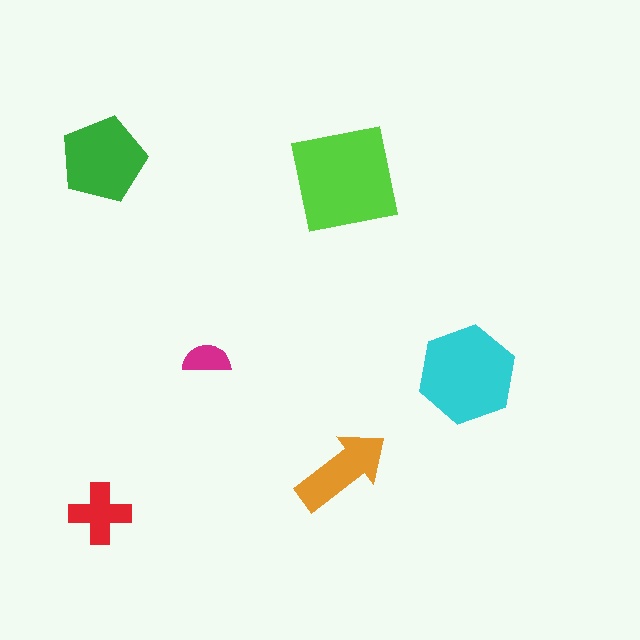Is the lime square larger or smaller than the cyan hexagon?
Larger.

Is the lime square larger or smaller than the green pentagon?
Larger.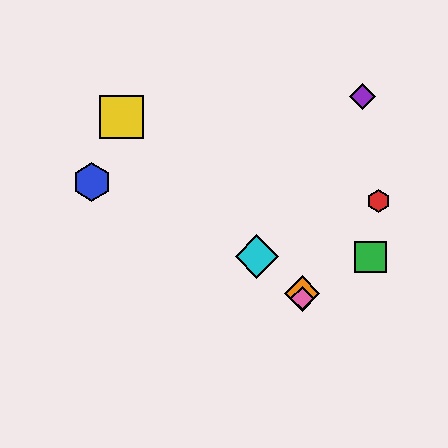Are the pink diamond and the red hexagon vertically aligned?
No, the pink diamond is at x≈302 and the red hexagon is at x≈379.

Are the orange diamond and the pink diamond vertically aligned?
Yes, both are at x≈302.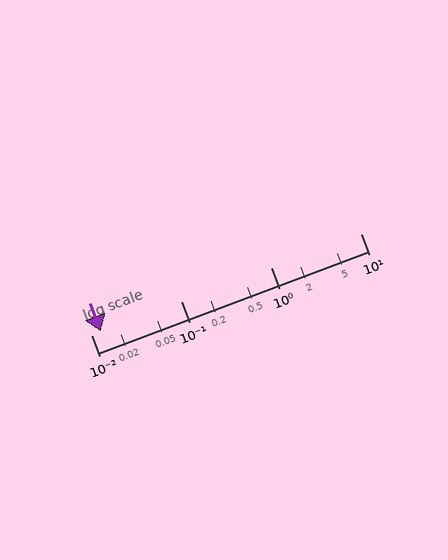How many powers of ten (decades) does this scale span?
The scale spans 3 decades, from 0.01 to 10.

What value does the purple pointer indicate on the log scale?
The pointer indicates approximately 0.013.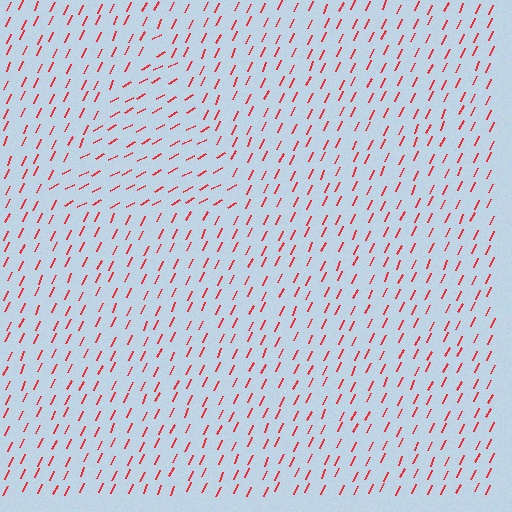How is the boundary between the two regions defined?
The boundary is defined purely by a change in line orientation (approximately 36 degrees difference). All lines are the same color and thickness.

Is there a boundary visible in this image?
Yes, there is a texture boundary formed by a change in line orientation.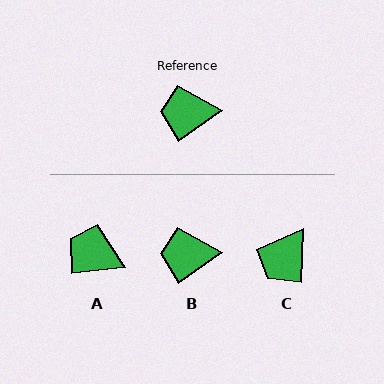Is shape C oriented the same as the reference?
No, it is off by about 54 degrees.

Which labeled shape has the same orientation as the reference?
B.